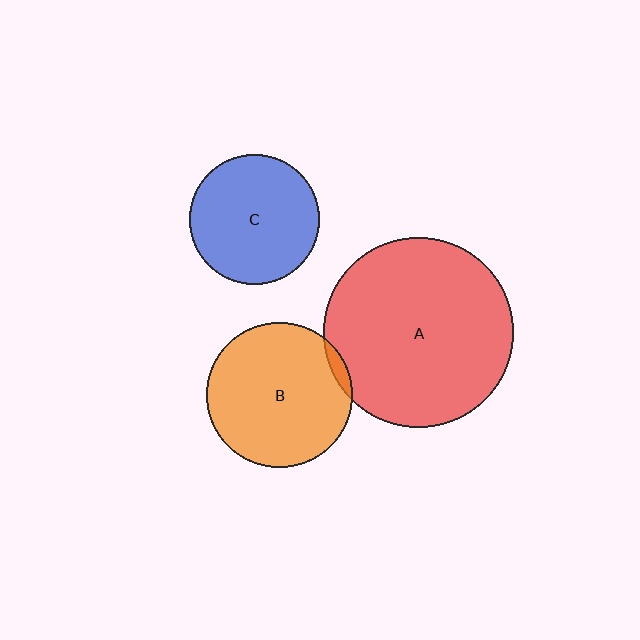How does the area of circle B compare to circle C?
Approximately 1.2 times.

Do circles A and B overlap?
Yes.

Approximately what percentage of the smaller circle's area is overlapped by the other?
Approximately 5%.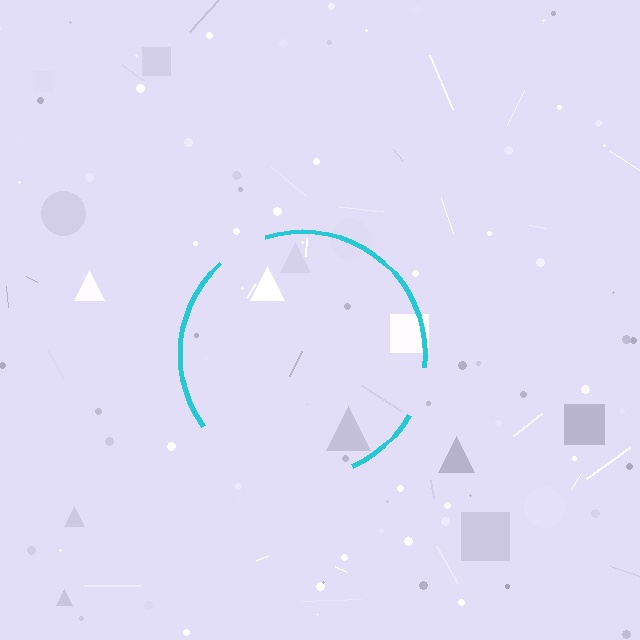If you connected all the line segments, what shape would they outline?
They would outline a circle.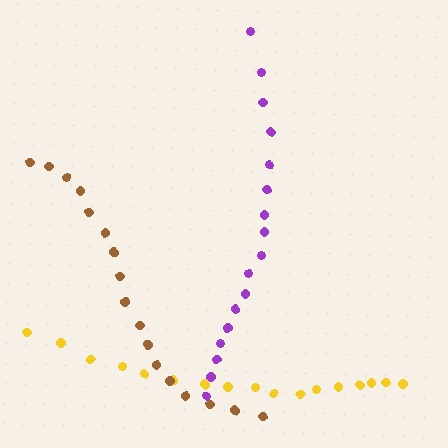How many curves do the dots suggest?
There are 3 distinct paths.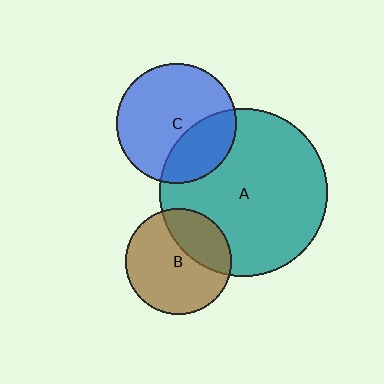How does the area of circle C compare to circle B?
Approximately 1.3 times.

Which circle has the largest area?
Circle A (teal).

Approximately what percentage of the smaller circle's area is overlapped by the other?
Approximately 30%.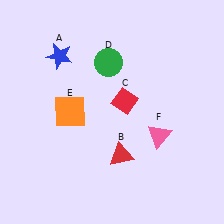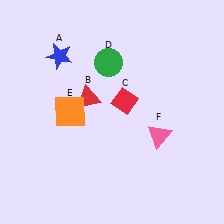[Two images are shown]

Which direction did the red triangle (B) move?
The red triangle (B) moved up.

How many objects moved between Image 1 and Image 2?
1 object moved between the two images.